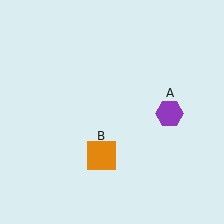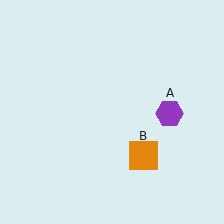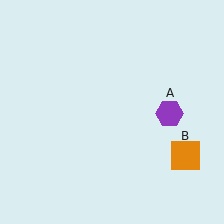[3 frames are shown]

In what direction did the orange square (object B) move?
The orange square (object B) moved right.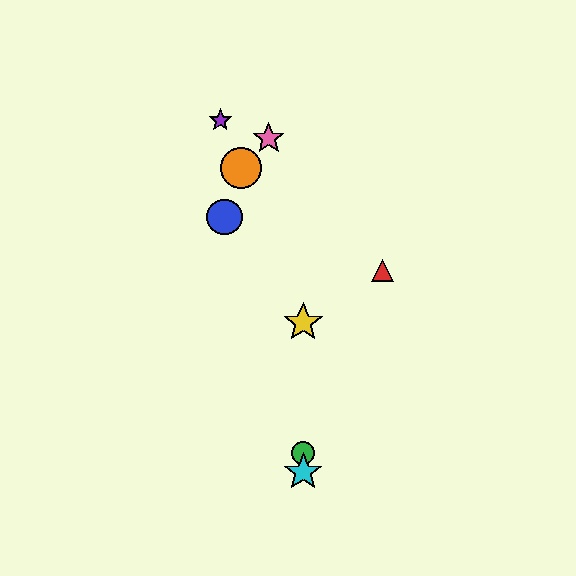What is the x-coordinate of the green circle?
The green circle is at x≈303.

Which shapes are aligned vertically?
The green circle, the yellow star, the cyan star are aligned vertically.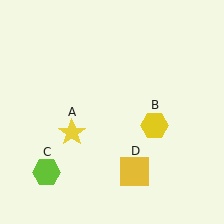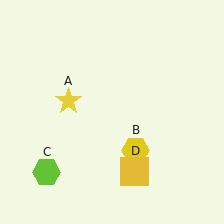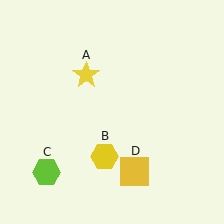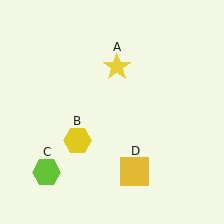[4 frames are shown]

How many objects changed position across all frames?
2 objects changed position: yellow star (object A), yellow hexagon (object B).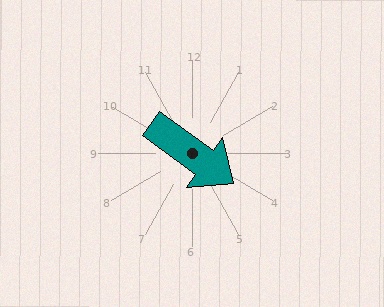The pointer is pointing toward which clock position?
Roughly 4 o'clock.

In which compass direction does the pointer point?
Southeast.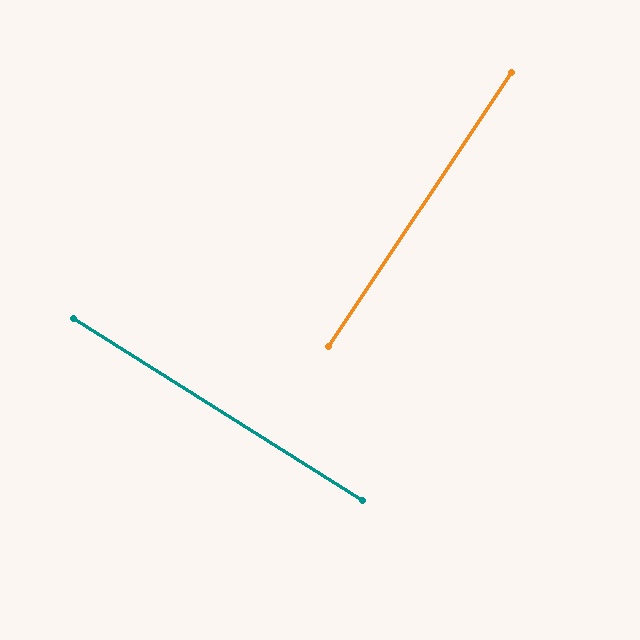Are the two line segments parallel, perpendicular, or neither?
Perpendicular — they meet at approximately 88°.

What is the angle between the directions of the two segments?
Approximately 88 degrees.